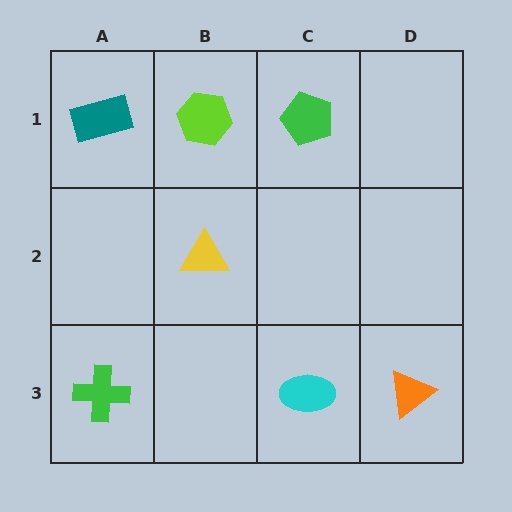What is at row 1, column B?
A lime hexagon.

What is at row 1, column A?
A teal rectangle.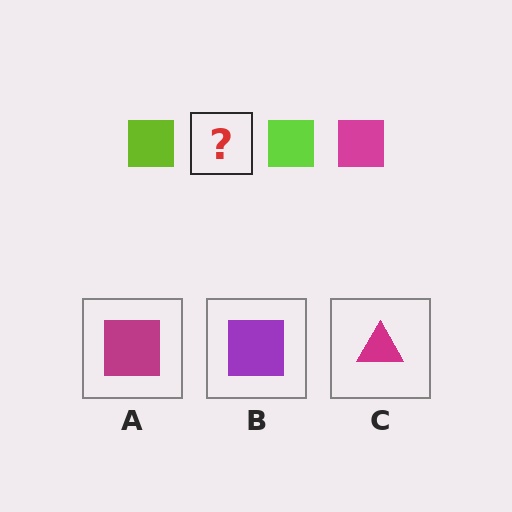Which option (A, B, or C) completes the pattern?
A.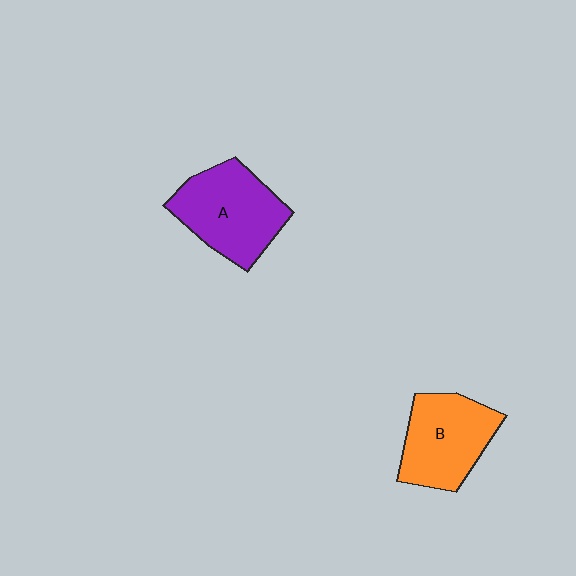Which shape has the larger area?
Shape A (purple).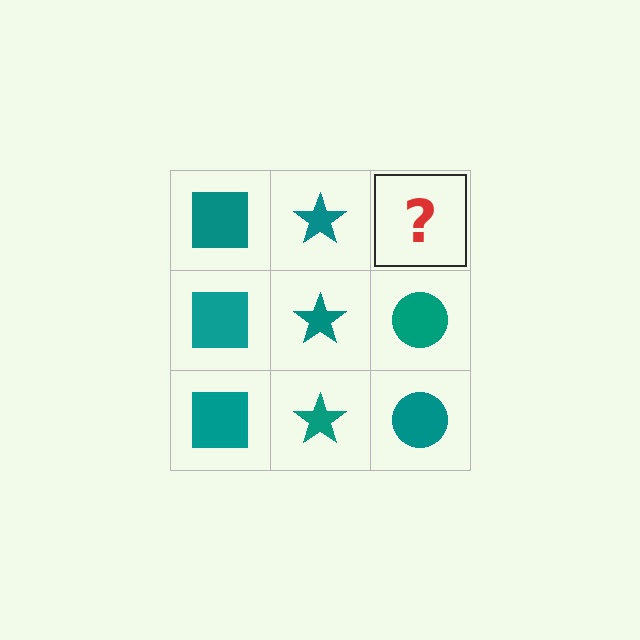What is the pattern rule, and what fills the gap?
The rule is that each column has a consistent shape. The gap should be filled with a teal circle.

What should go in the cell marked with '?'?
The missing cell should contain a teal circle.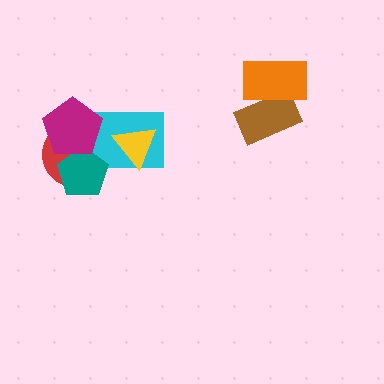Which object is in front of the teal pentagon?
The magenta pentagon is in front of the teal pentagon.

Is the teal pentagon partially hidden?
Yes, it is partially covered by another shape.